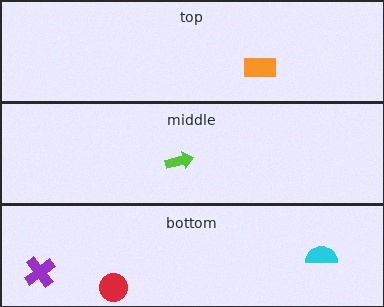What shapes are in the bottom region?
The cyan semicircle, the purple cross, the red circle.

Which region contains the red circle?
The bottom region.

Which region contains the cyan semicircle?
The bottom region.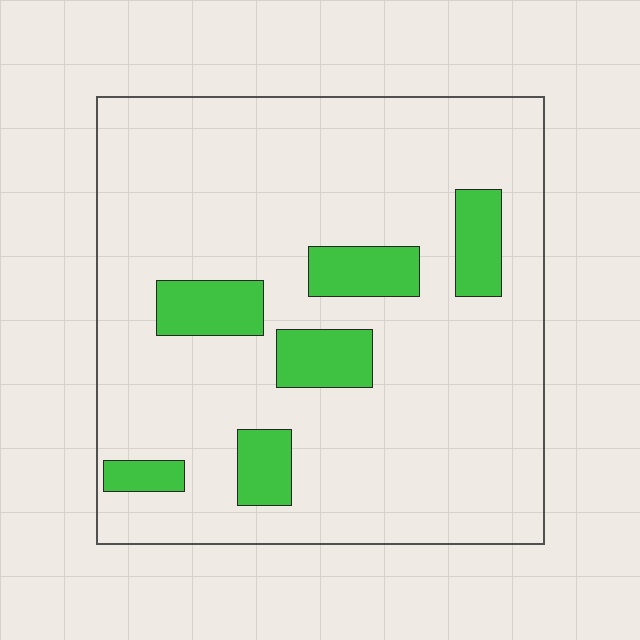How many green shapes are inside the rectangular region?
6.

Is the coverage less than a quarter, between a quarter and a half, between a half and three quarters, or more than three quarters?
Less than a quarter.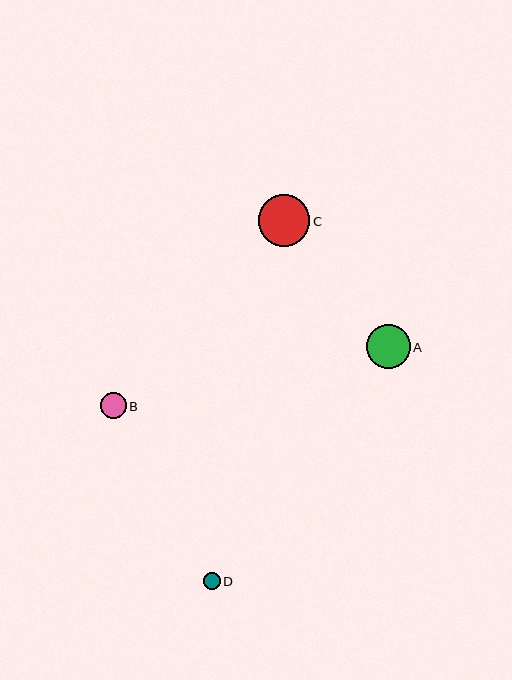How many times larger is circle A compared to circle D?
Circle A is approximately 2.7 times the size of circle D.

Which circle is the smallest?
Circle D is the smallest with a size of approximately 17 pixels.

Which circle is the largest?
Circle C is the largest with a size of approximately 51 pixels.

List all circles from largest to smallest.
From largest to smallest: C, A, B, D.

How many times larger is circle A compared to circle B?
Circle A is approximately 1.7 times the size of circle B.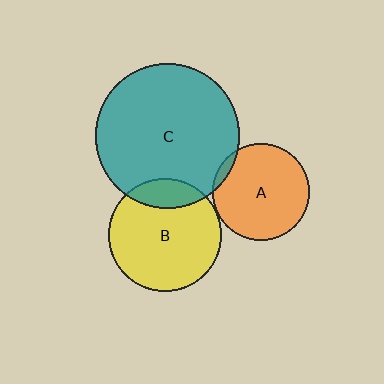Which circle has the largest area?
Circle C (teal).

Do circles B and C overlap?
Yes.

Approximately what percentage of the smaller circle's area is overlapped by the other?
Approximately 15%.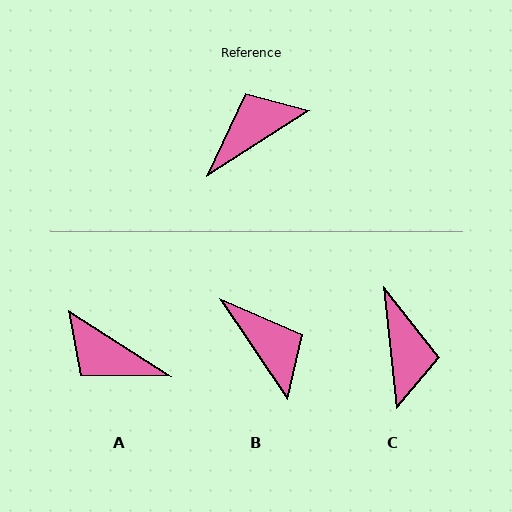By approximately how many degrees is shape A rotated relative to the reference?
Approximately 115 degrees counter-clockwise.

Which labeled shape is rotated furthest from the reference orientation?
C, about 116 degrees away.